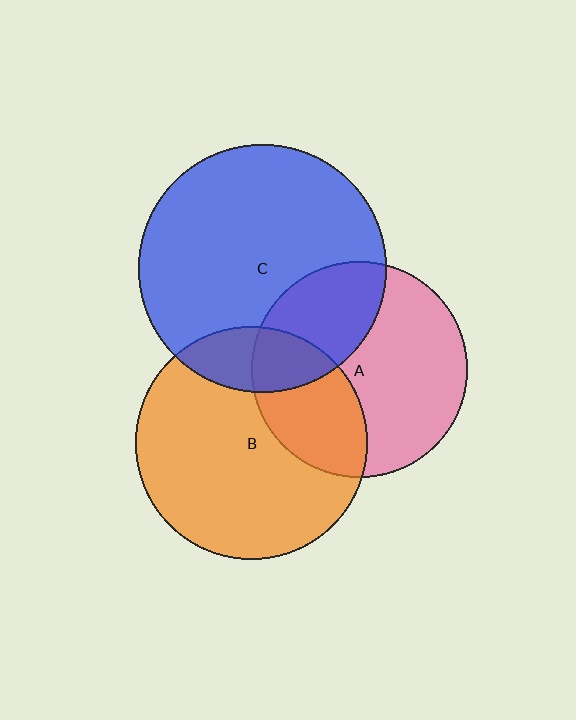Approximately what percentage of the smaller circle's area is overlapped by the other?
Approximately 35%.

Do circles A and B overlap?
Yes.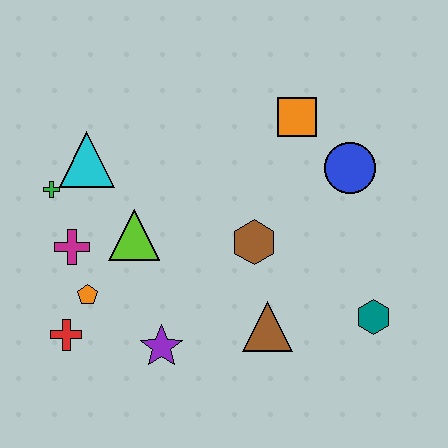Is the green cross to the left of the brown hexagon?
Yes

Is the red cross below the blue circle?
Yes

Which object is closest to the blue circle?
The orange square is closest to the blue circle.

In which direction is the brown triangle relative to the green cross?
The brown triangle is to the right of the green cross.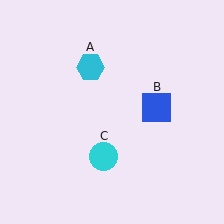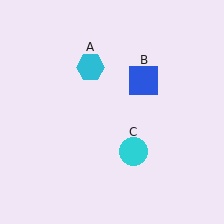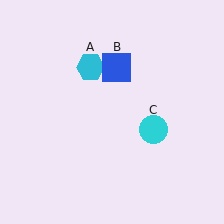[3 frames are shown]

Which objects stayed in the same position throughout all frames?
Cyan hexagon (object A) remained stationary.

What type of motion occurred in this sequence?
The blue square (object B), cyan circle (object C) rotated counterclockwise around the center of the scene.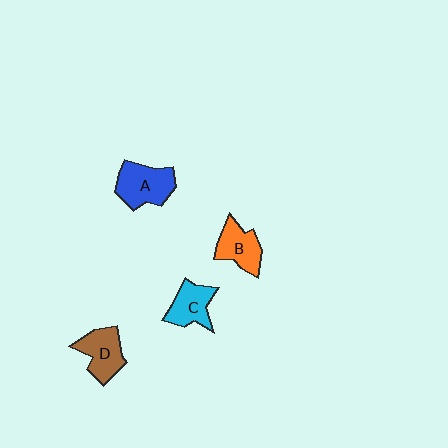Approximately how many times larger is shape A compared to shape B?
Approximately 1.2 times.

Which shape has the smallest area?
Shape C (cyan).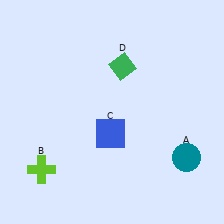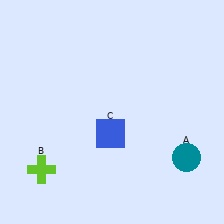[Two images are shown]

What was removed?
The green diamond (D) was removed in Image 2.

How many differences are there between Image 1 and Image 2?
There is 1 difference between the two images.